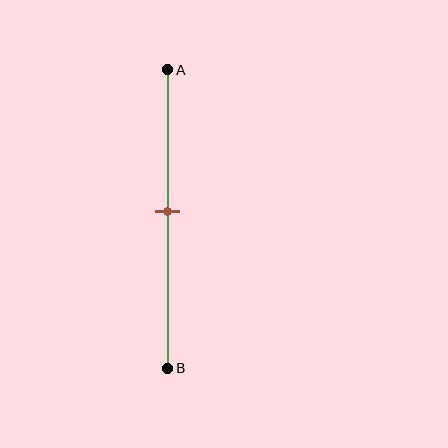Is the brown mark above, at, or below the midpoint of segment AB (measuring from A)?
The brown mark is approximately at the midpoint of segment AB.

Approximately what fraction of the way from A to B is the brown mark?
The brown mark is approximately 45% of the way from A to B.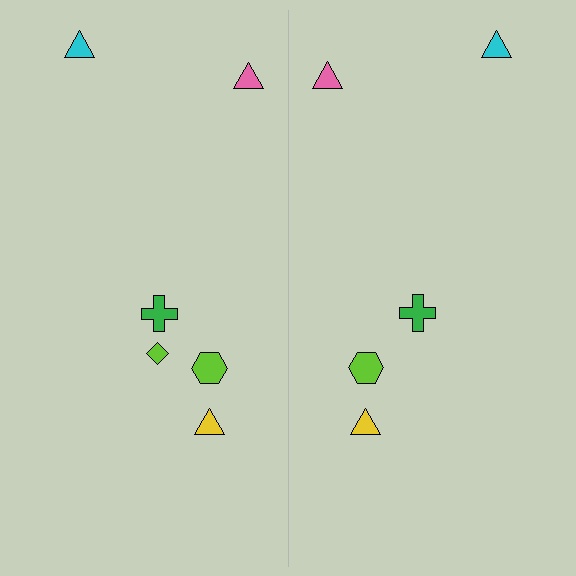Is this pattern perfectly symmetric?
No, the pattern is not perfectly symmetric. A lime diamond is missing from the right side.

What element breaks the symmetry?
A lime diamond is missing from the right side.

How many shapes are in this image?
There are 11 shapes in this image.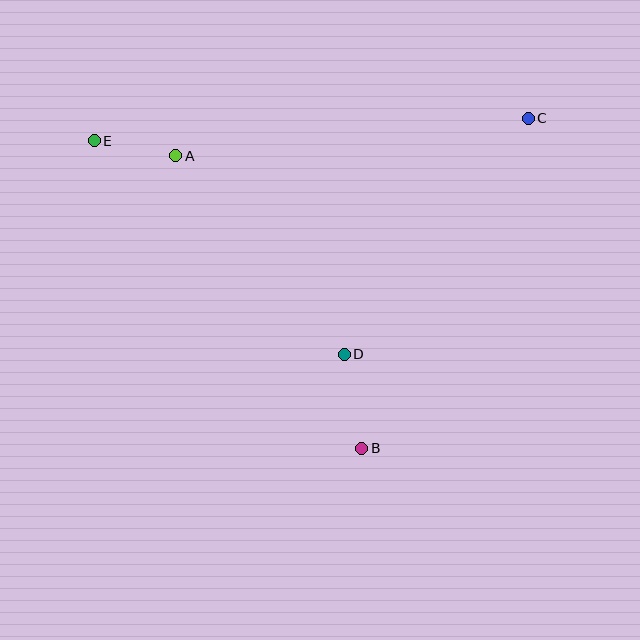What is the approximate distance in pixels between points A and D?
The distance between A and D is approximately 260 pixels.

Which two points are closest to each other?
Points A and E are closest to each other.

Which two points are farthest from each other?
Points C and E are farthest from each other.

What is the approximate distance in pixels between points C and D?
The distance between C and D is approximately 299 pixels.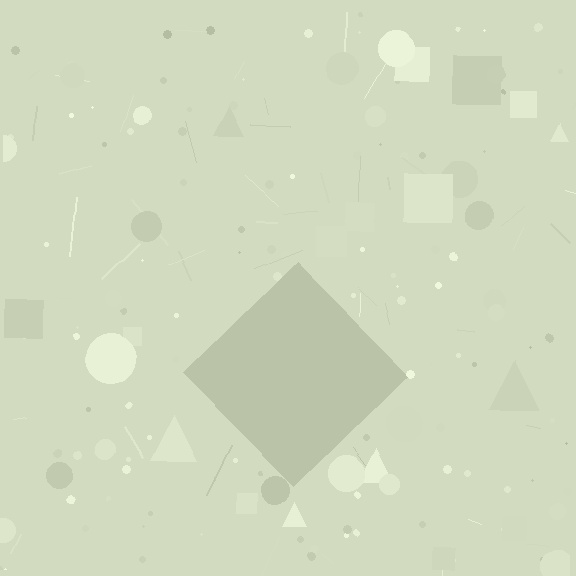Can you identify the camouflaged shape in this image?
The camouflaged shape is a diamond.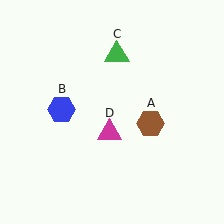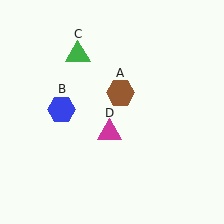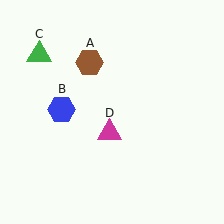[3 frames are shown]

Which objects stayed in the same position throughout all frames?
Blue hexagon (object B) and magenta triangle (object D) remained stationary.